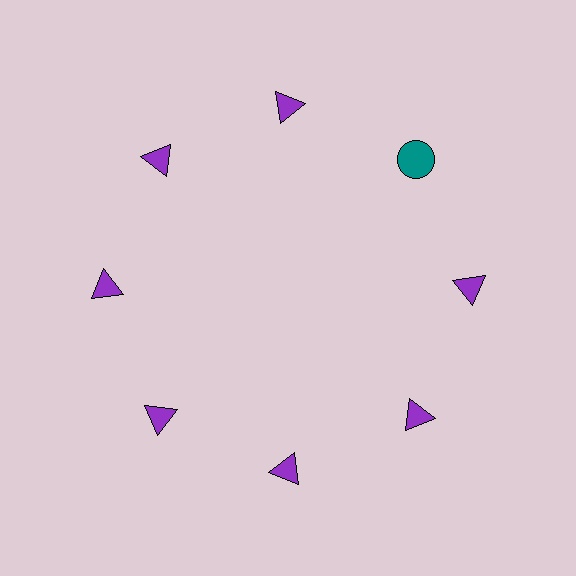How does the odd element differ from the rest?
It differs in both color (teal instead of purple) and shape (circle instead of triangle).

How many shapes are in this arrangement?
There are 8 shapes arranged in a ring pattern.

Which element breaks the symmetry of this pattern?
The teal circle at roughly the 2 o'clock position breaks the symmetry. All other shapes are purple triangles.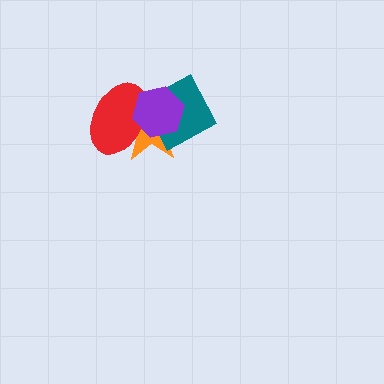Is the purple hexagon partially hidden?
No, no other shape covers it.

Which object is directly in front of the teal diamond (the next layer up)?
The red ellipse is directly in front of the teal diamond.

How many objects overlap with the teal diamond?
3 objects overlap with the teal diamond.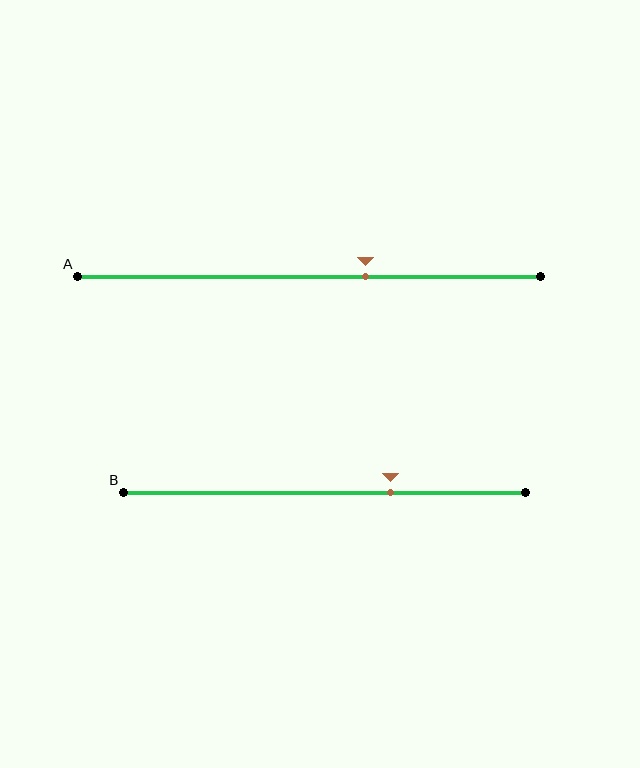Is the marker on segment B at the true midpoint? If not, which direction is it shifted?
No, the marker on segment B is shifted to the right by about 16% of the segment length.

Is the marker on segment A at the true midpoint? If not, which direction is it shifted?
No, the marker on segment A is shifted to the right by about 12% of the segment length.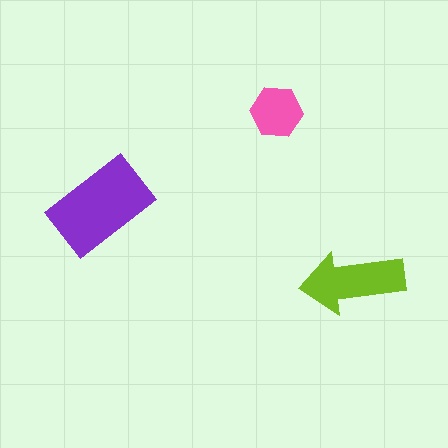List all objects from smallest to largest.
The pink hexagon, the lime arrow, the purple rectangle.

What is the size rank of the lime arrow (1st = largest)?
2nd.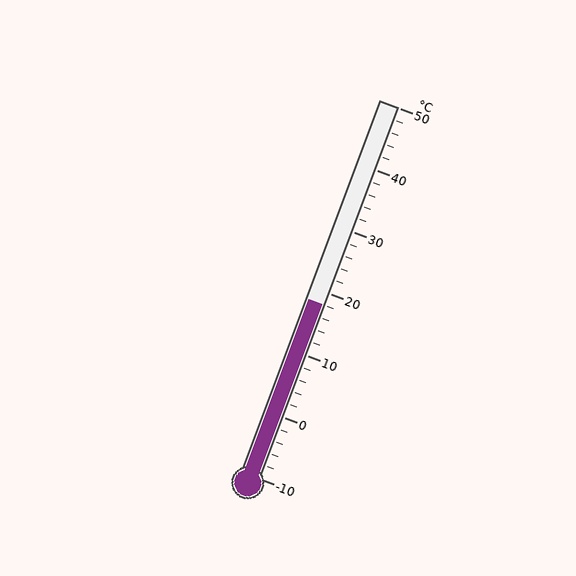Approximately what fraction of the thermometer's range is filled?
The thermometer is filled to approximately 45% of its range.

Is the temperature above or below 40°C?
The temperature is below 40°C.